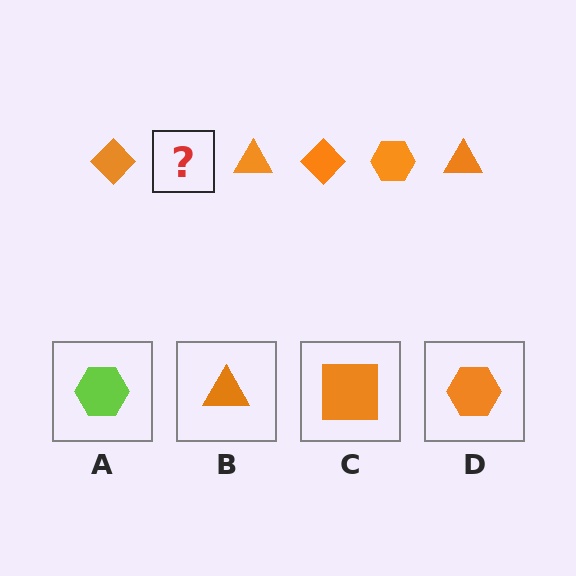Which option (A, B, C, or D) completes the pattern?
D.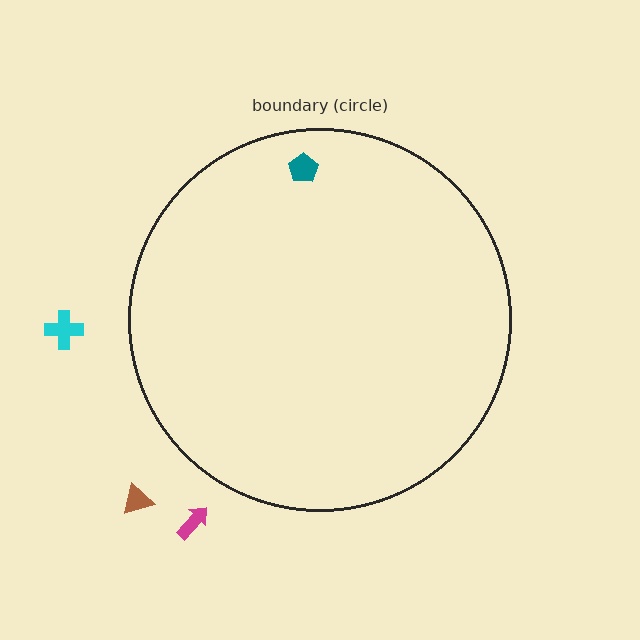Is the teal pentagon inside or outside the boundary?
Inside.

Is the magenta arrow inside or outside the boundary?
Outside.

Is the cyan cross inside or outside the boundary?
Outside.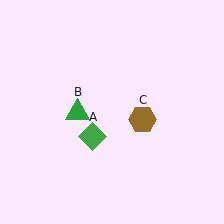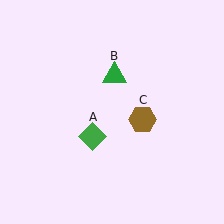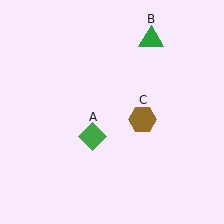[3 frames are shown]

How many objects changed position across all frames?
1 object changed position: green triangle (object B).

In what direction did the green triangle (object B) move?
The green triangle (object B) moved up and to the right.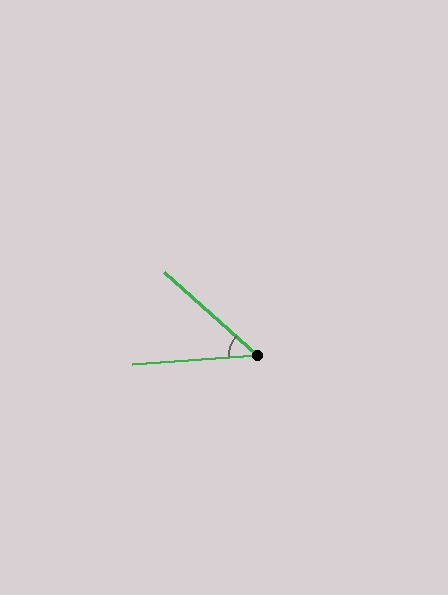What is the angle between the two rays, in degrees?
Approximately 46 degrees.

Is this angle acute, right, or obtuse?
It is acute.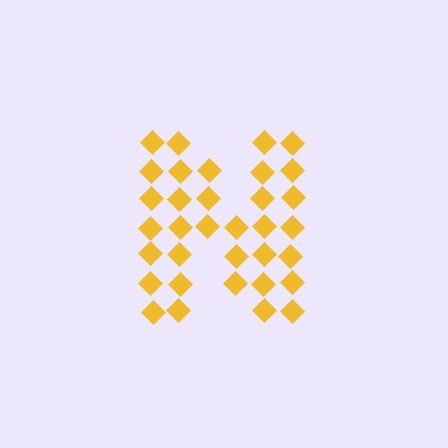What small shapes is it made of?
It is made of small diamonds.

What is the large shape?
The large shape is the letter N.